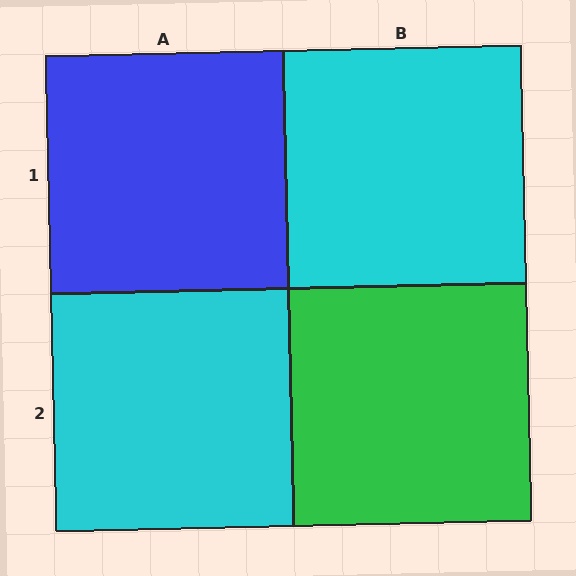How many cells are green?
1 cell is green.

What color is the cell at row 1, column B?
Cyan.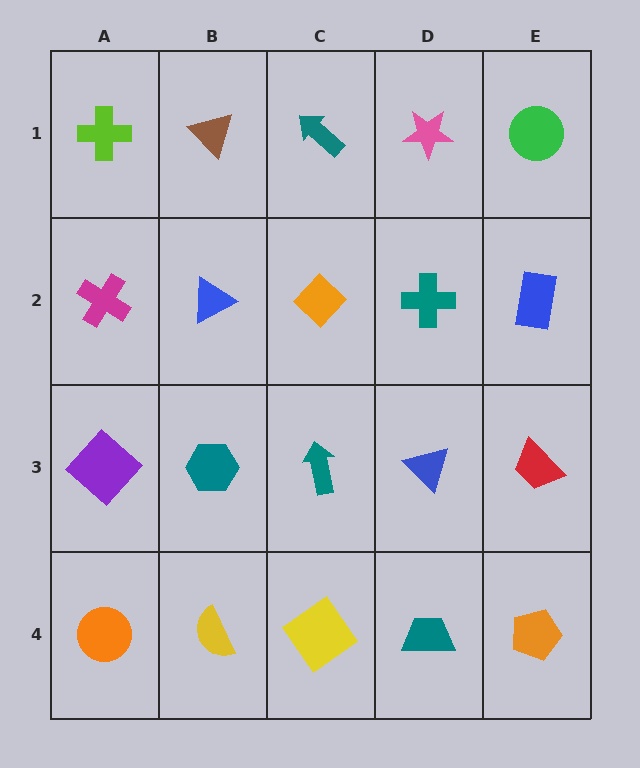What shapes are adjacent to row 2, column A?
A lime cross (row 1, column A), a purple diamond (row 3, column A), a blue triangle (row 2, column B).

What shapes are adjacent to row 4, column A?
A purple diamond (row 3, column A), a yellow semicircle (row 4, column B).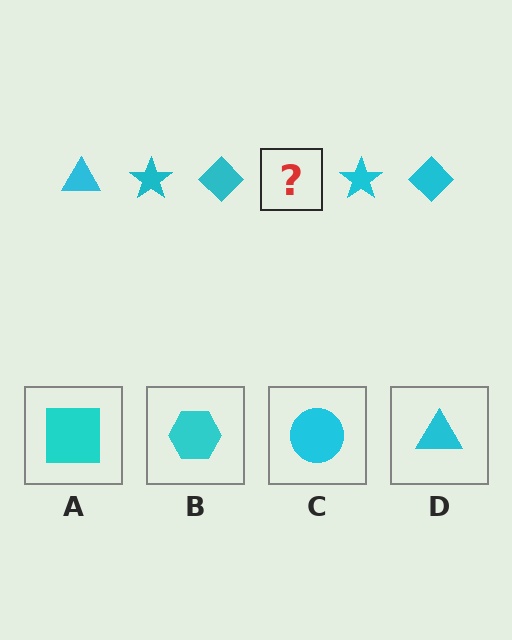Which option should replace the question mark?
Option D.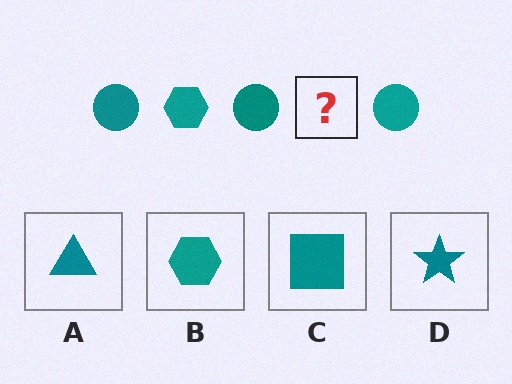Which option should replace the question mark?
Option B.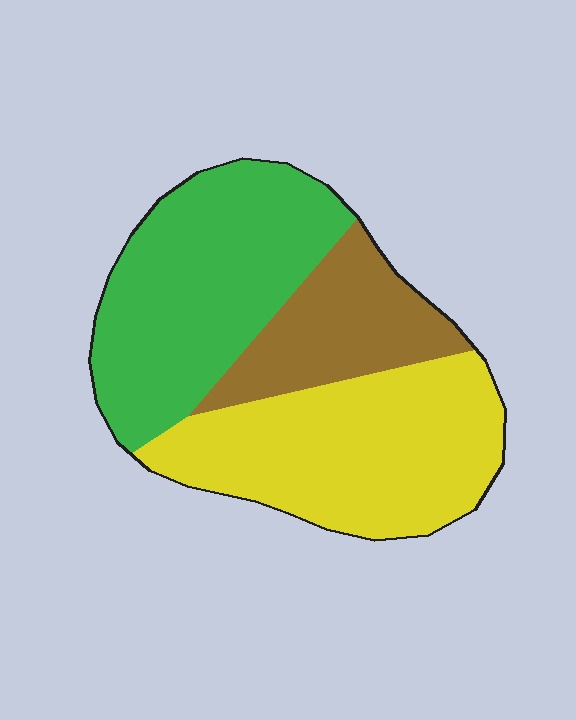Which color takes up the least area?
Brown, at roughly 20%.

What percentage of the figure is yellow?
Yellow takes up between a third and a half of the figure.